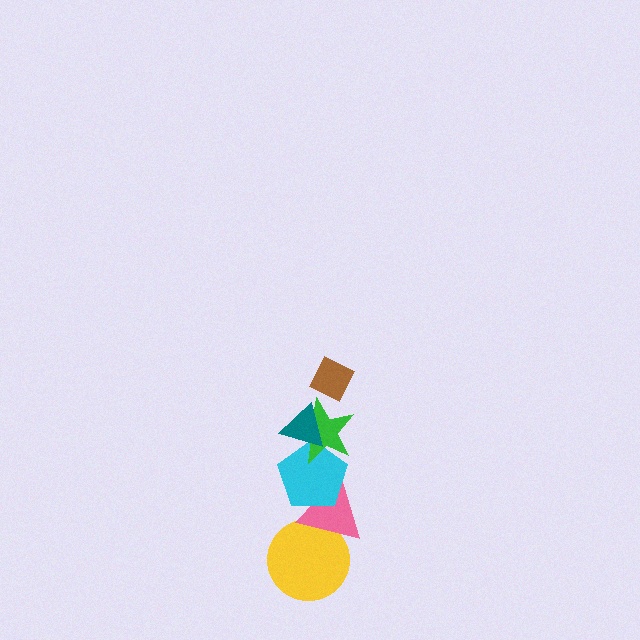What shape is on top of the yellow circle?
The pink triangle is on top of the yellow circle.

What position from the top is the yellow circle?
The yellow circle is 6th from the top.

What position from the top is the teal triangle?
The teal triangle is 2nd from the top.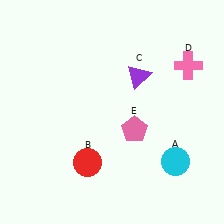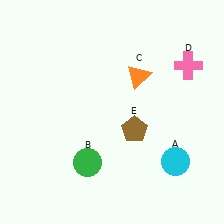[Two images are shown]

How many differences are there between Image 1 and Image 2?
There are 3 differences between the two images.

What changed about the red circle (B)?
In Image 1, B is red. In Image 2, it changed to green.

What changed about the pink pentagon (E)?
In Image 1, E is pink. In Image 2, it changed to brown.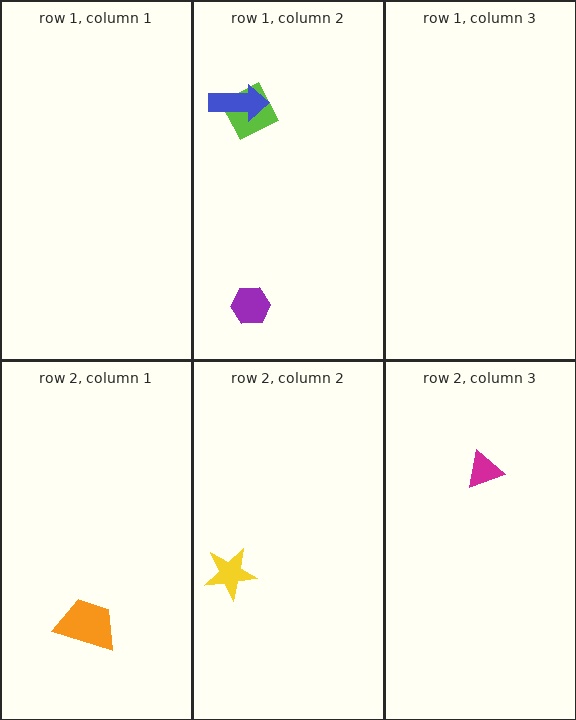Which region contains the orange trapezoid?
The row 2, column 1 region.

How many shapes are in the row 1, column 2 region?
3.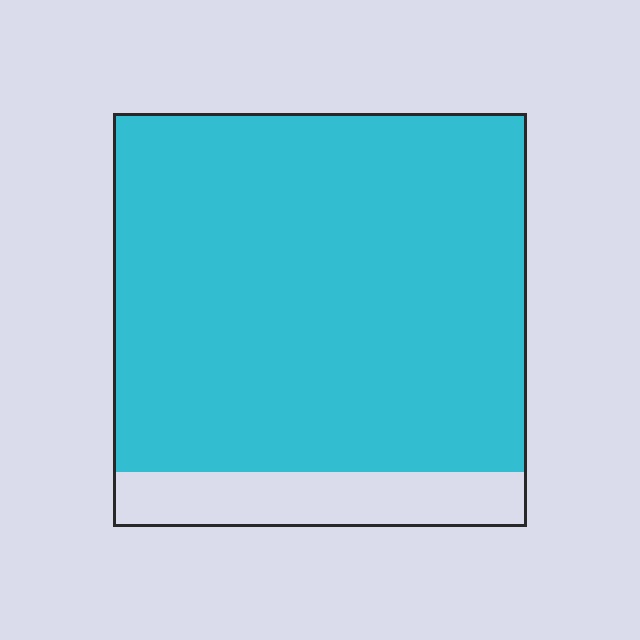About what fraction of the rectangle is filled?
About seven eighths (7/8).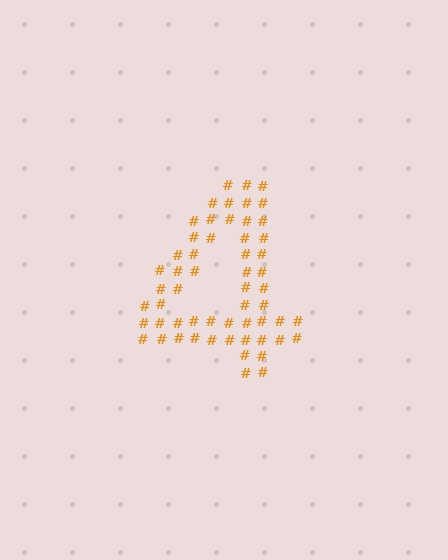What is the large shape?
The large shape is the digit 4.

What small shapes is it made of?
It is made of small hash symbols.